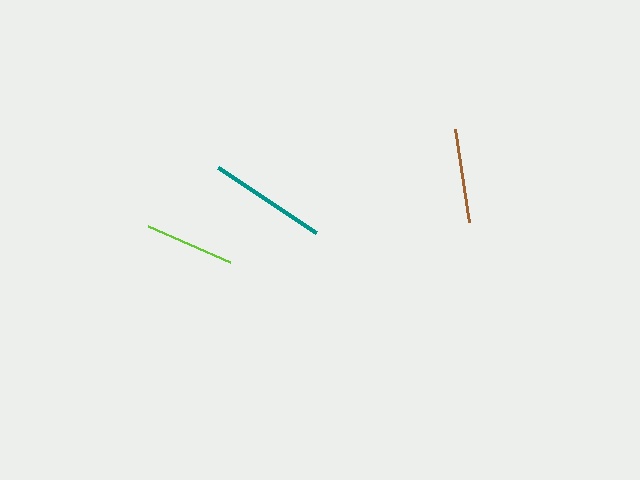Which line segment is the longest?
The teal line is the longest at approximately 118 pixels.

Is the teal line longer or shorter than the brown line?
The teal line is longer than the brown line.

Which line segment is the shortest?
The lime line is the shortest at approximately 90 pixels.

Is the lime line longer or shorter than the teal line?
The teal line is longer than the lime line.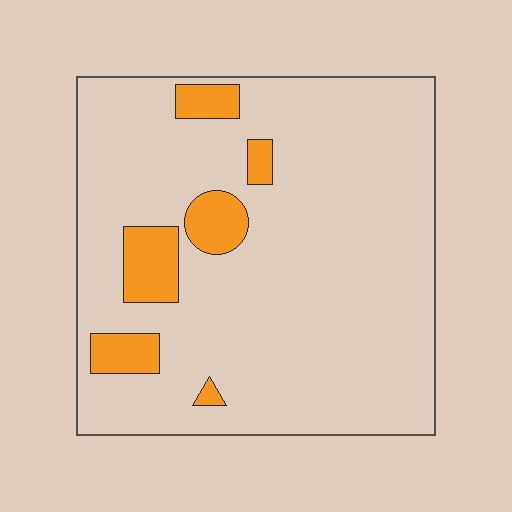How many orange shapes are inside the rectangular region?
6.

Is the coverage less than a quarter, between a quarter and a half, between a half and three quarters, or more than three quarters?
Less than a quarter.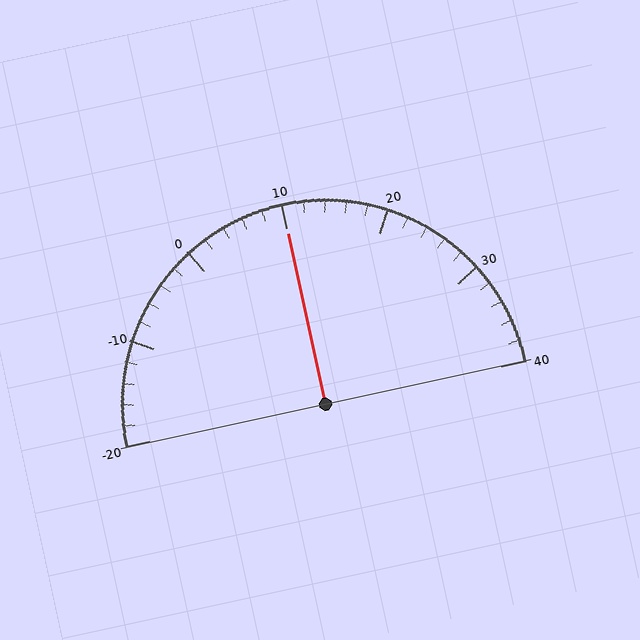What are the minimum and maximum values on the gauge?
The gauge ranges from -20 to 40.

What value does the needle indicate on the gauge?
The needle indicates approximately 10.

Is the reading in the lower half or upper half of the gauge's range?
The reading is in the upper half of the range (-20 to 40).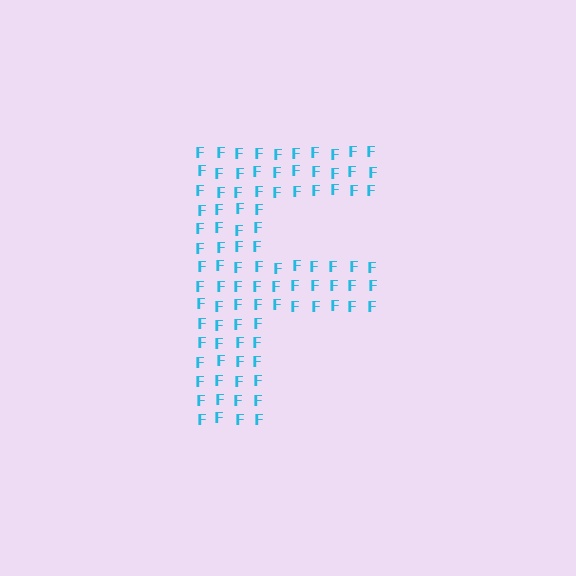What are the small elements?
The small elements are letter F's.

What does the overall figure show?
The overall figure shows the letter F.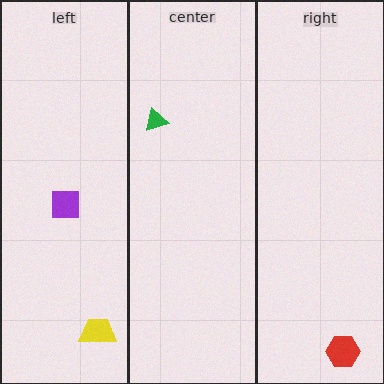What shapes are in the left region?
The yellow trapezoid, the purple square.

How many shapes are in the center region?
1.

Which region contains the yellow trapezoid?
The left region.